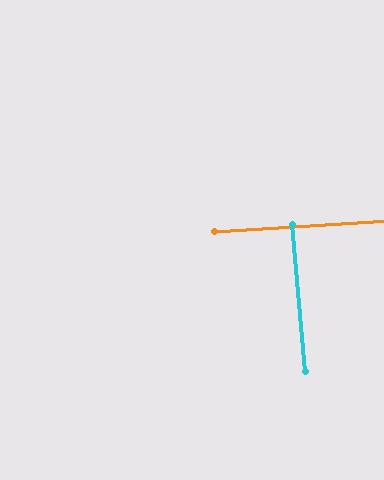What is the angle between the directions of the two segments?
Approximately 88 degrees.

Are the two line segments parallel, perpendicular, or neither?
Perpendicular — they meet at approximately 88°.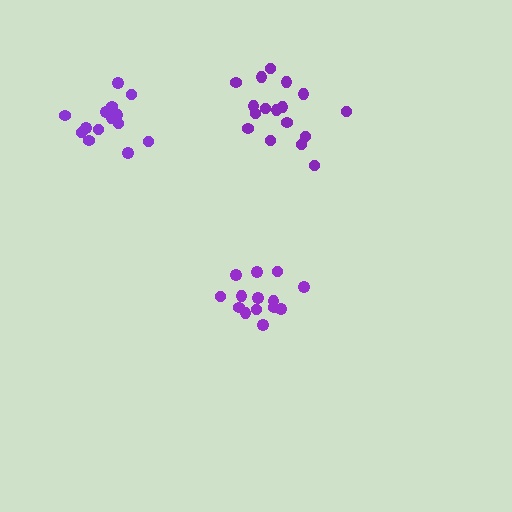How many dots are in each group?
Group 1: 14 dots, Group 2: 17 dots, Group 3: 14 dots (45 total).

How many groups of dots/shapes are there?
There are 3 groups.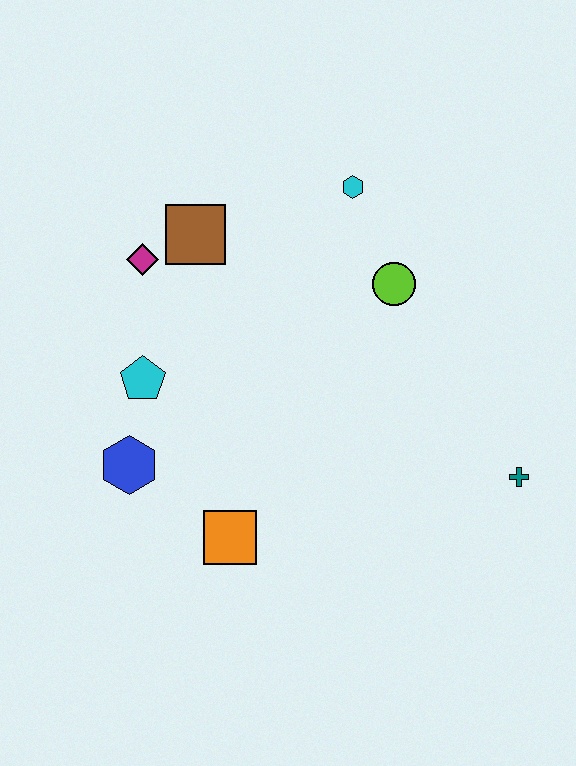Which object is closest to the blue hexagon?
The cyan pentagon is closest to the blue hexagon.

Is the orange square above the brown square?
No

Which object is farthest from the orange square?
The cyan hexagon is farthest from the orange square.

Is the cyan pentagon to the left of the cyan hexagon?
Yes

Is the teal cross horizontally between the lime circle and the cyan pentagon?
No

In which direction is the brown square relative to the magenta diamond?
The brown square is to the right of the magenta diamond.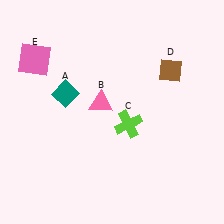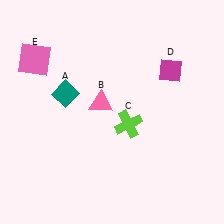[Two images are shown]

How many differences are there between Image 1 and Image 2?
There is 1 difference between the two images.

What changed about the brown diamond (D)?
In Image 1, D is brown. In Image 2, it changed to magenta.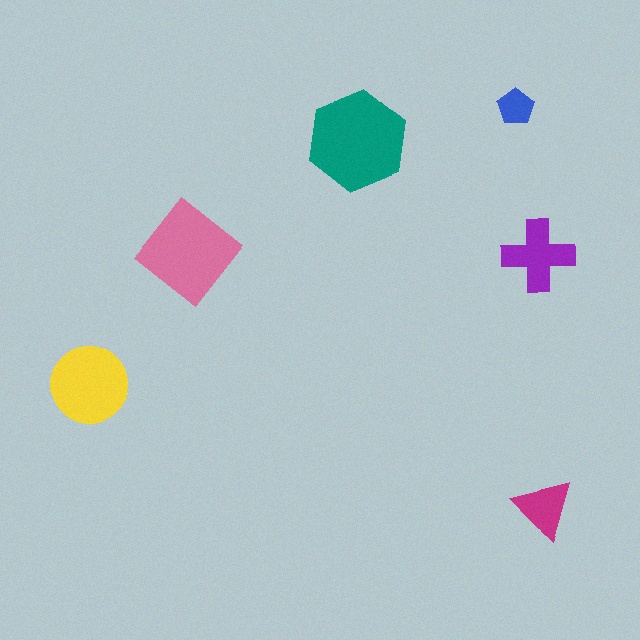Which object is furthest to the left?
The yellow circle is leftmost.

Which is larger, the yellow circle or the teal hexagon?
The teal hexagon.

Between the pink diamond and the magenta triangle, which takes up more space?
The pink diamond.